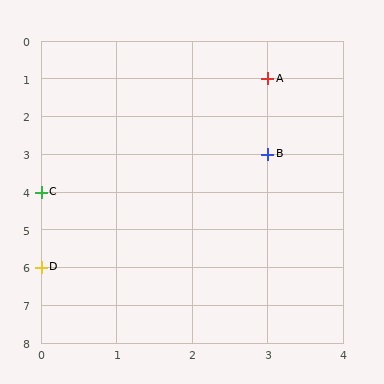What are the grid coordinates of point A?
Point A is at grid coordinates (3, 1).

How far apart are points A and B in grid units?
Points A and B are 2 rows apart.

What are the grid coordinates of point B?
Point B is at grid coordinates (3, 3).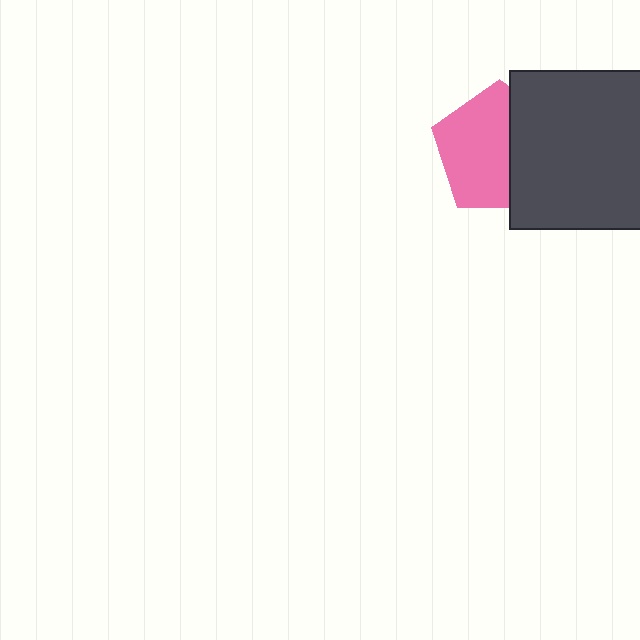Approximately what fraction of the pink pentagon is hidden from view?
Roughly 39% of the pink pentagon is hidden behind the dark gray square.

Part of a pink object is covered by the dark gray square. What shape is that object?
It is a pentagon.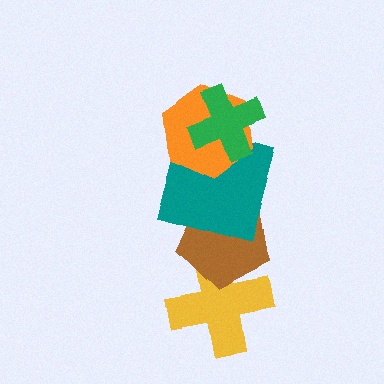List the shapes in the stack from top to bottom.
From top to bottom: the green cross, the orange hexagon, the teal square, the brown pentagon, the yellow cross.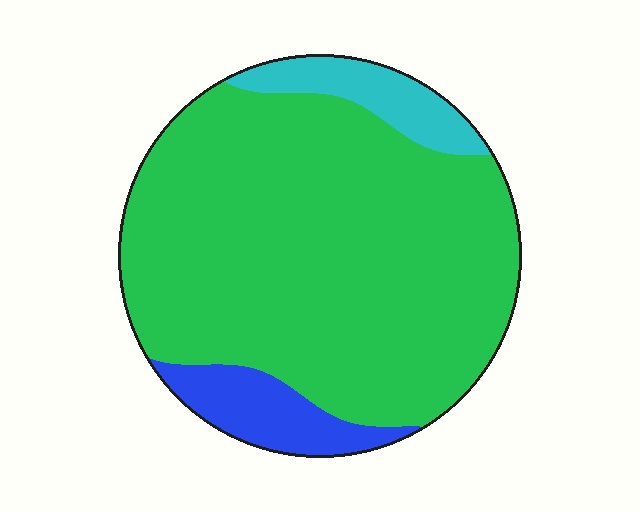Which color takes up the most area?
Green, at roughly 80%.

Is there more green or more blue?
Green.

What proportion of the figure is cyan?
Cyan covers around 10% of the figure.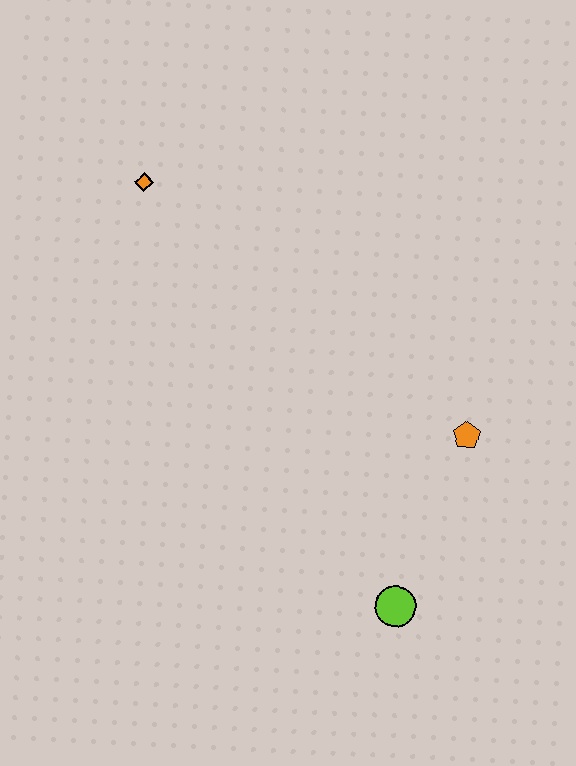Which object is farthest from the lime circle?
The orange diamond is farthest from the lime circle.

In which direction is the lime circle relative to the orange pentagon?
The lime circle is below the orange pentagon.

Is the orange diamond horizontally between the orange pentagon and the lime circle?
No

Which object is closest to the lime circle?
The orange pentagon is closest to the lime circle.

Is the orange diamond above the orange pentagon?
Yes